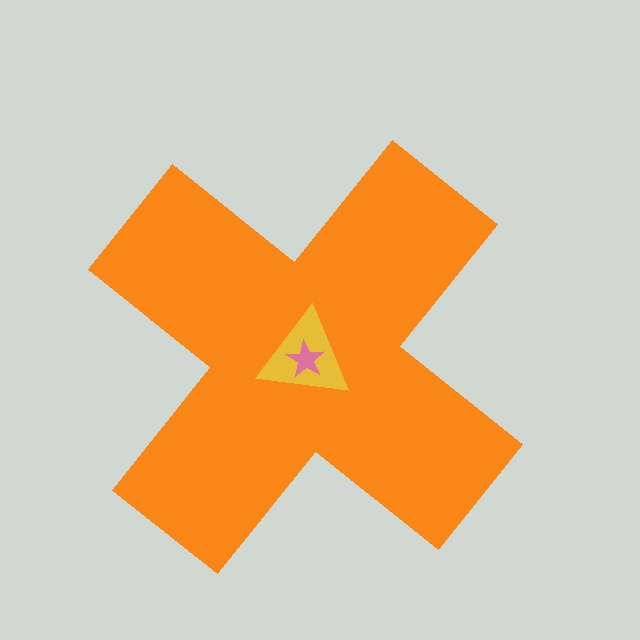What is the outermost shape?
The orange cross.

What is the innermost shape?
The pink star.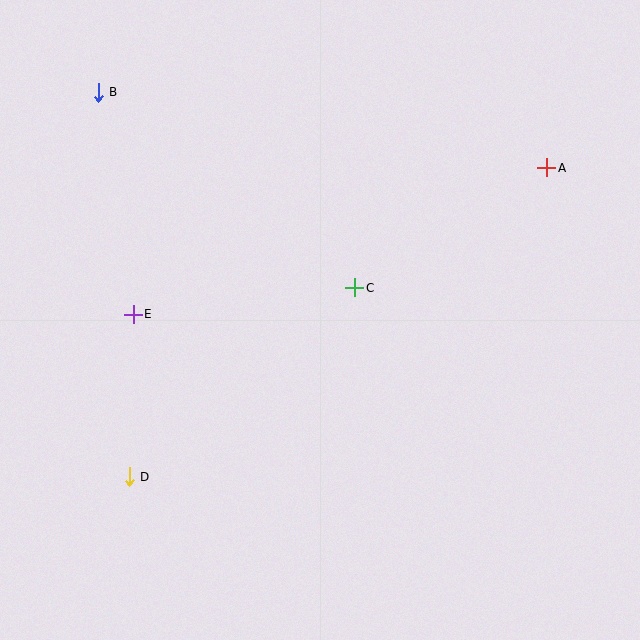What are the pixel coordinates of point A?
Point A is at (547, 168).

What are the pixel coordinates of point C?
Point C is at (355, 288).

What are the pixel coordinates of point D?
Point D is at (129, 477).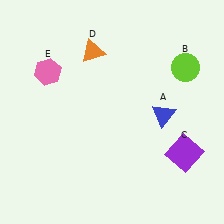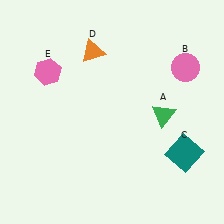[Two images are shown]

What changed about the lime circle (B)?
In Image 1, B is lime. In Image 2, it changed to pink.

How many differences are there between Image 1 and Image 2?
There are 3 differences between the two images.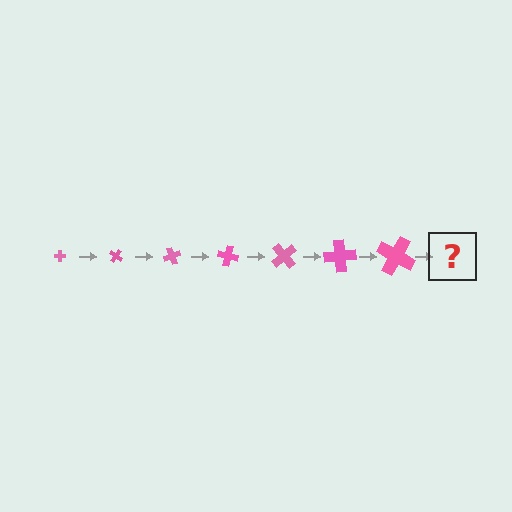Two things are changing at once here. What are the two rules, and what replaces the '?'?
The two rules are that the cross grows larger each step and it rotates 35 degrees each step. The '?' should be a cross, larger than the previous one and rotated 245 degrees from the start.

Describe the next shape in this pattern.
It should be a cross, larger than the previous one and rotated 245 degrees from the start.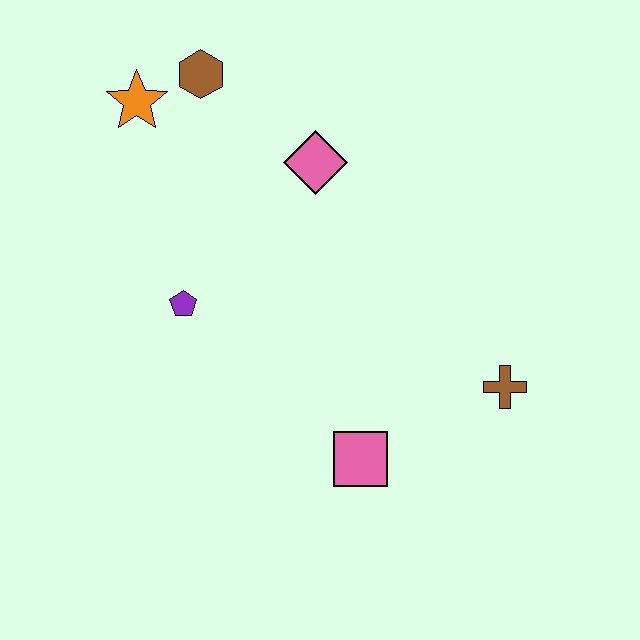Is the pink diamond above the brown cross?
Yes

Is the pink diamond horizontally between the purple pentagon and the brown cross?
Yes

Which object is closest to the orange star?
The brown hexagon is closest to the orange star.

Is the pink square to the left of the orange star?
No